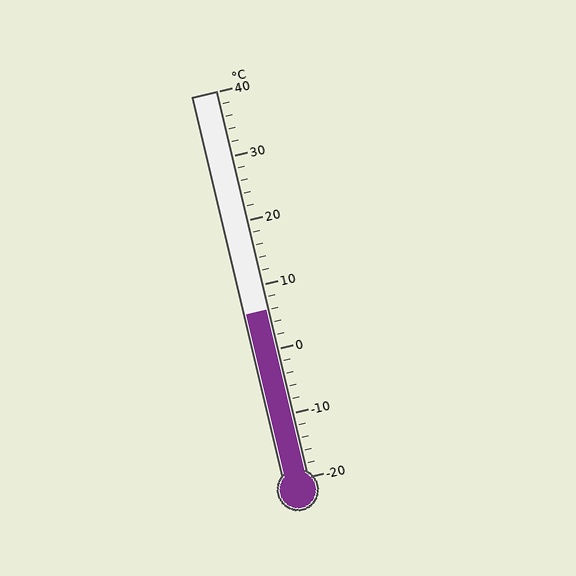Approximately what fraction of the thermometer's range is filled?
The thermometer is filled to approximately 45% of its range.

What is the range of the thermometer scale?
The thermometer scale ranges from -20°C to 40°C.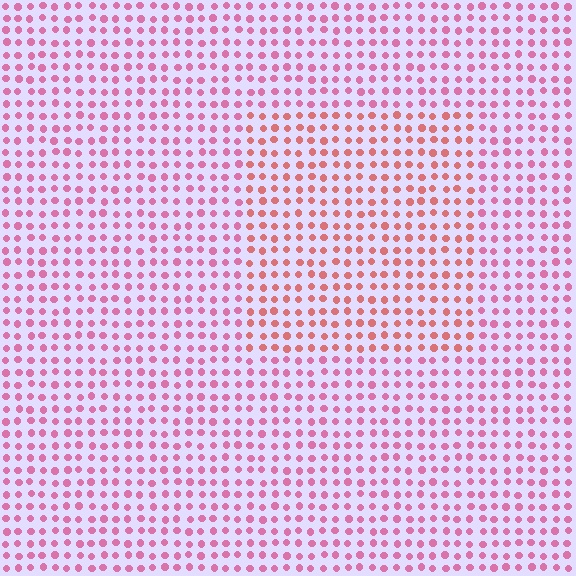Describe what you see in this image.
The image is filled with small pink elements in a uniform arrangement. A rectangle-shaped region is visible where the elements are tinted to a slightly different hue, forming a subtle color boundary.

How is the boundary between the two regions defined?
The boundary is defined purely by a slight shift in hue (about 30 degrees). Spacing, size, and orientation are identical on both sides.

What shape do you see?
I see a rectangle.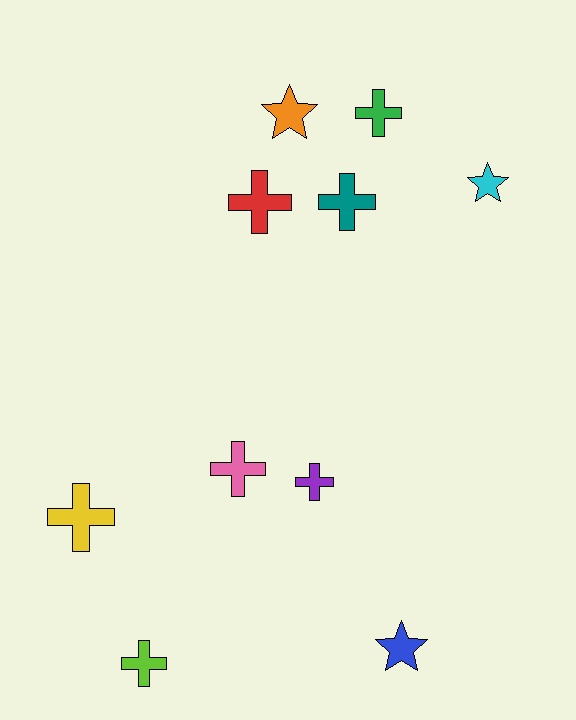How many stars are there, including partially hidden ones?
There are 3 stars.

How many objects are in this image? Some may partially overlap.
There are 10 objects.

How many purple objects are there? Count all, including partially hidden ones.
There is 1 purple object.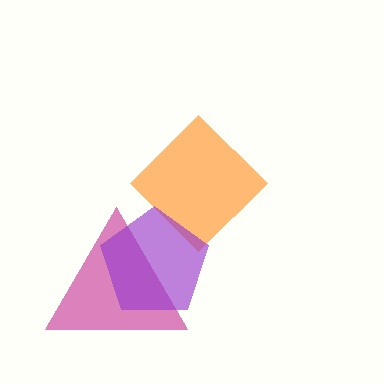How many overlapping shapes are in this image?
There are 3 overlapping shapes in the image.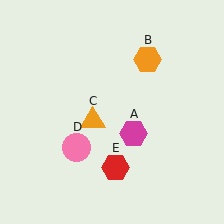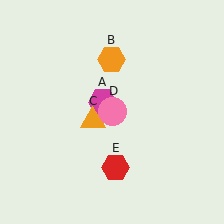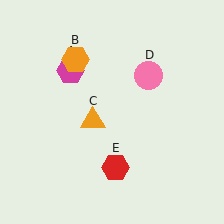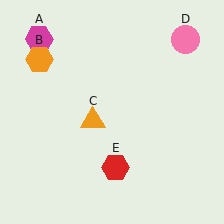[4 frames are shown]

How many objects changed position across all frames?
3 objects changed position: magenta hexagon (object A), orange hexagon (object B), pink circle (object D).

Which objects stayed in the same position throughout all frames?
Orange triangle (object C) and red hexagon (object E) remained stationary.